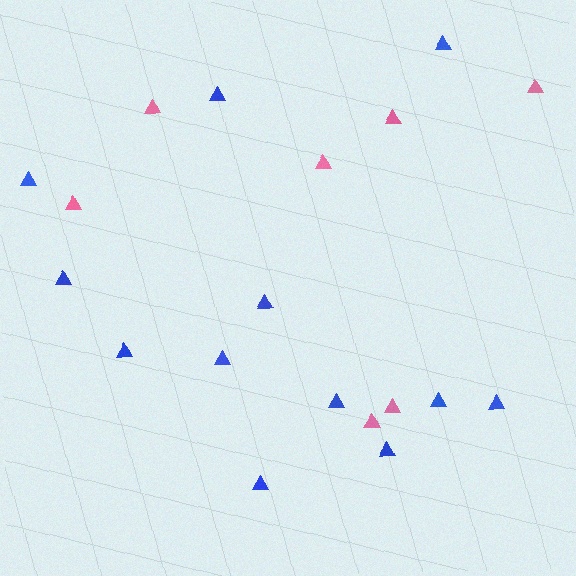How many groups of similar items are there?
There are 2 groups: one group of blue triangles (12) and one group of pink triangles (7).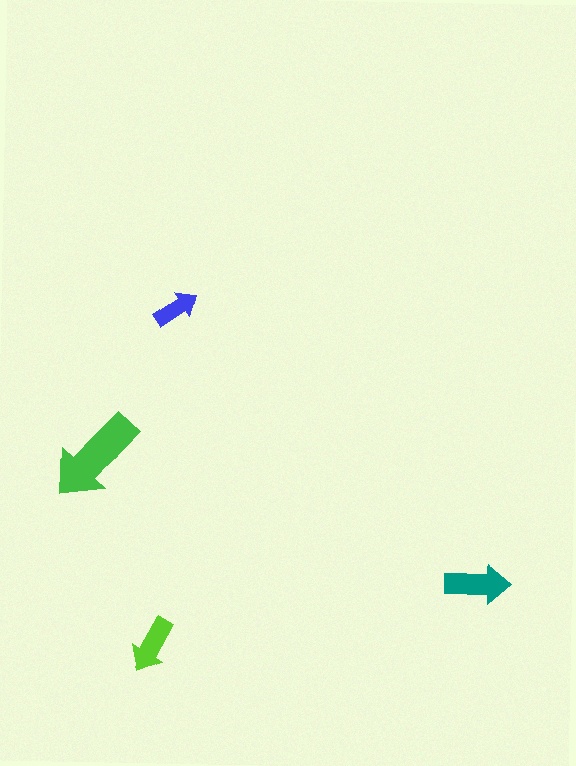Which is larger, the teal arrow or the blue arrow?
The teal one.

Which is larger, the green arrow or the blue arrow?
The green one.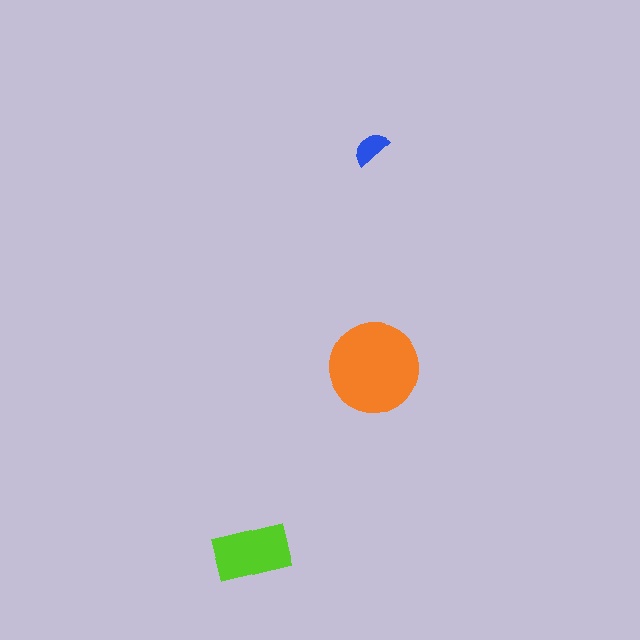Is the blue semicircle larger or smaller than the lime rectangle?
Smaller.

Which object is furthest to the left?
The lime rectangle is leftmost.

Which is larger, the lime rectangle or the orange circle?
The orange circle.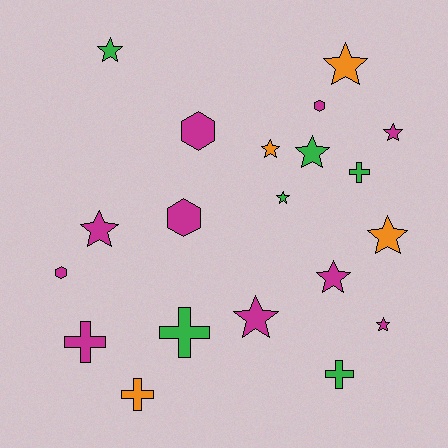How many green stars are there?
There are 3 green stars.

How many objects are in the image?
There are 20 objects.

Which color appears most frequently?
Magenta, with 10 objects.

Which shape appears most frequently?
Star, with 11 objects.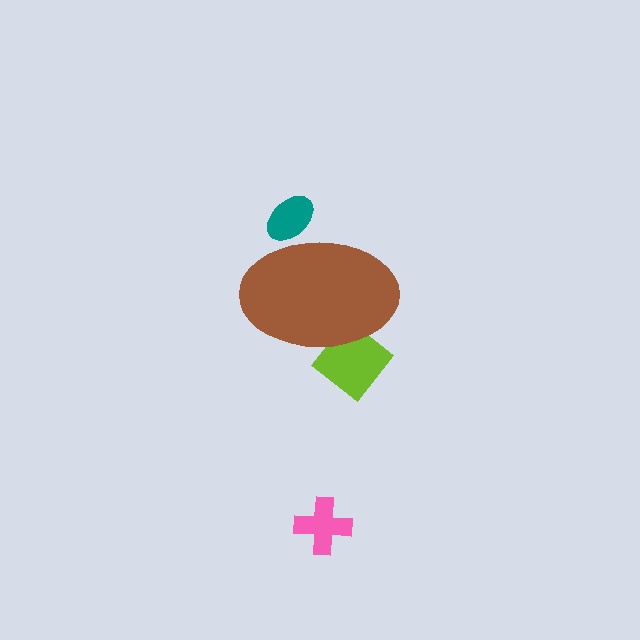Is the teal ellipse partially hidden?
Yes, the teal ellipse is partially hidden behind the brown ellipse.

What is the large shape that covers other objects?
A brown ellipse.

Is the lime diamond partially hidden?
Yes, the lime diamond is partially hidden behind the brown ellipse.